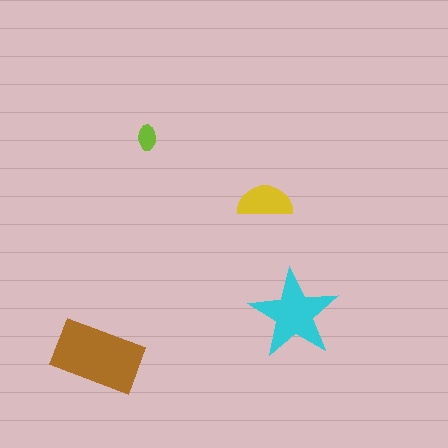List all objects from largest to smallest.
The brown rectangle, the cyan star, the yellow semicircle, the lime ellipse.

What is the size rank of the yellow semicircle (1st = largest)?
3rd.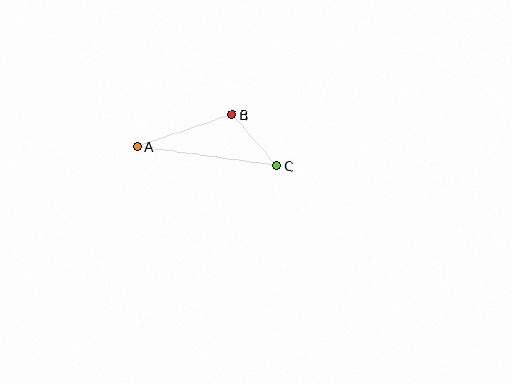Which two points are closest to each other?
Points B and C are closest to each other.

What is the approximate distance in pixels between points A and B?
The distance between A and B is approximately 100 pixels.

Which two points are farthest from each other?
Points A and C are farthest from each other.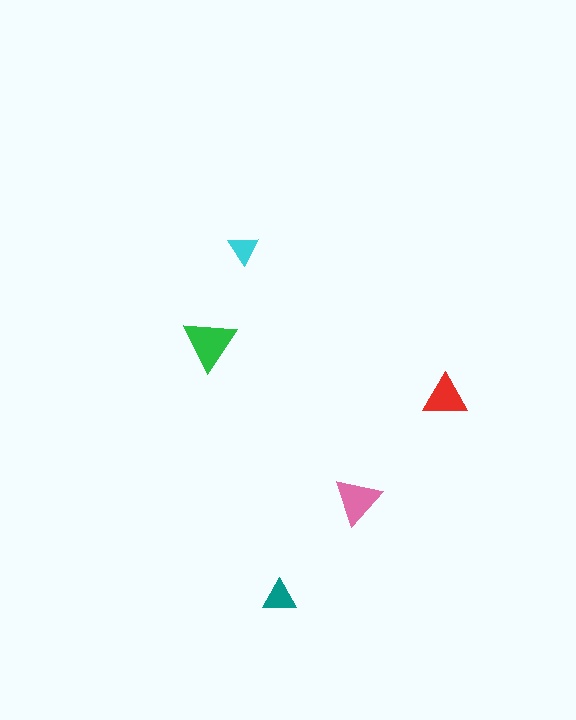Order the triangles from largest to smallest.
the green one, the pink one, the red one, the teal one, the cyan one.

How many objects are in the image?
There are 5 objects in the image.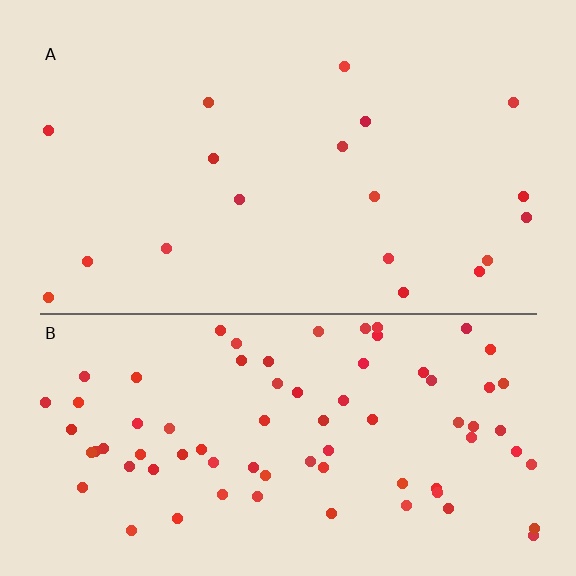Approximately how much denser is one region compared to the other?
Approximately 4.2× — region B over region A.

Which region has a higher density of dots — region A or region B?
B (the bottom).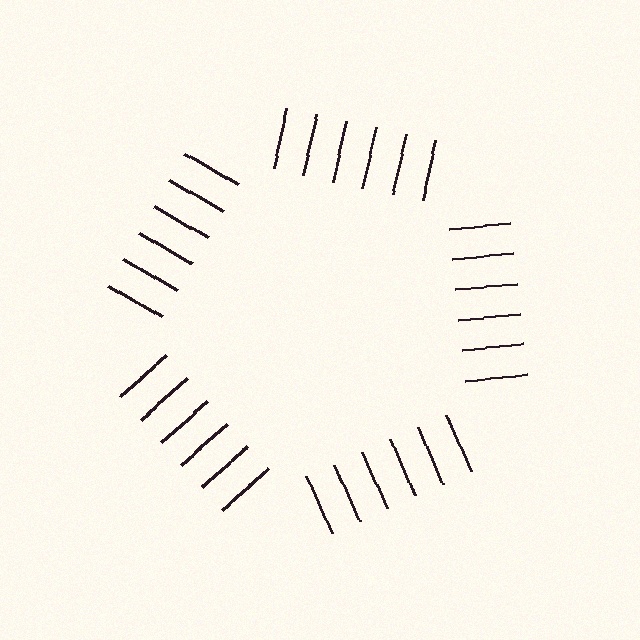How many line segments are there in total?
30 — 6 along each of the 5 edges.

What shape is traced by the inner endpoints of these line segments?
An illusory pentagon — the line segments terminate on its edges but no continuous stroke is drawn.